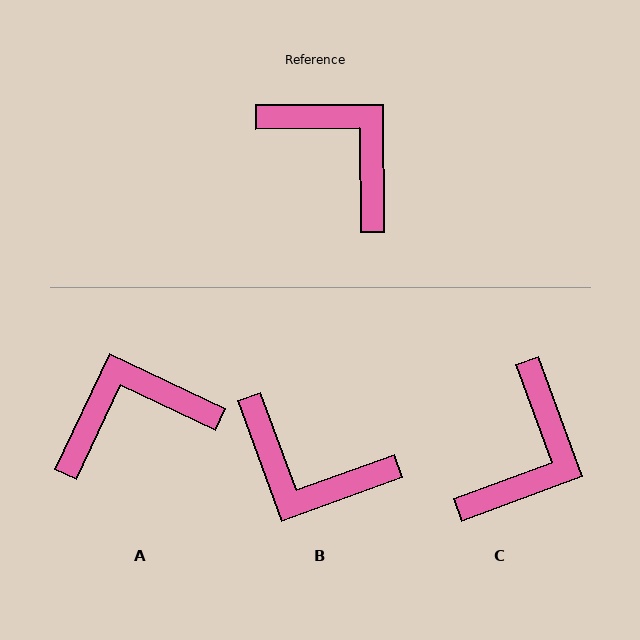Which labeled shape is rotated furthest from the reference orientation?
B, about 160 degrees away.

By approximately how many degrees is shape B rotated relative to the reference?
Approximately 160 degrees clockwise.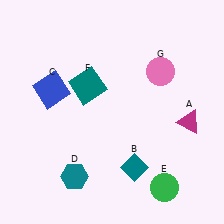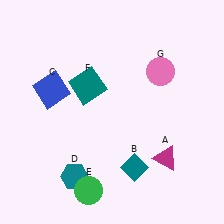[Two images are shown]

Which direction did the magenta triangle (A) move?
The magenta triangle (A) moved down.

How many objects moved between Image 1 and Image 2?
2 objects moved between the two images.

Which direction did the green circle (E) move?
The green circle (E) moved left.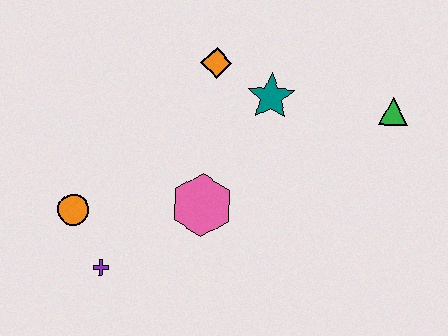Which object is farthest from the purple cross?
The green triangle is farthest from the purple cross.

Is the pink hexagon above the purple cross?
Yes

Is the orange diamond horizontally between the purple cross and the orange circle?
No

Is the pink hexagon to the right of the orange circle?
Yes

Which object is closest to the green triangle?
The teal star is closest to the green triangle.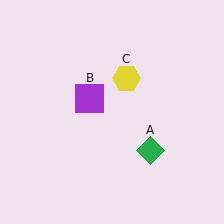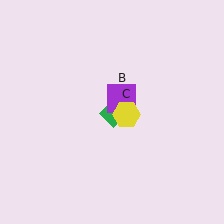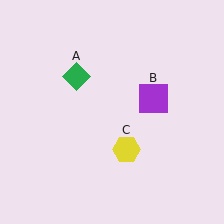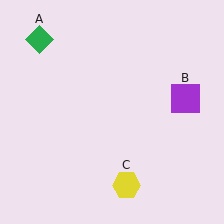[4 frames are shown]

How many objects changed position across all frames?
3 objects changed position: green diamond (object A), purple square (object B), yellow hexagon (object C).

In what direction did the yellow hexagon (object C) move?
The yellow hexagon (object C) moved down.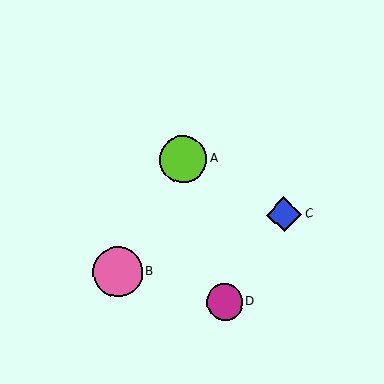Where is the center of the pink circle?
The center of the pink circle is at (118, 272).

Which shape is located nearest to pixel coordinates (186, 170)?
The lime circle (labeled A) at (183, 159) is nearest to that location.